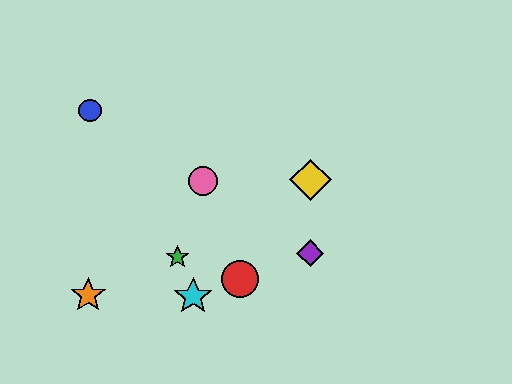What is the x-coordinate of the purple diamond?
The purple diamond is at x≈310.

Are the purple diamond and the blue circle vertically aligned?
No, the purple diamond is at x≈310 and the blue circle is at x≈90.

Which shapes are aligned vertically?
The yellow diamond, the purple diamond are aligned vertically.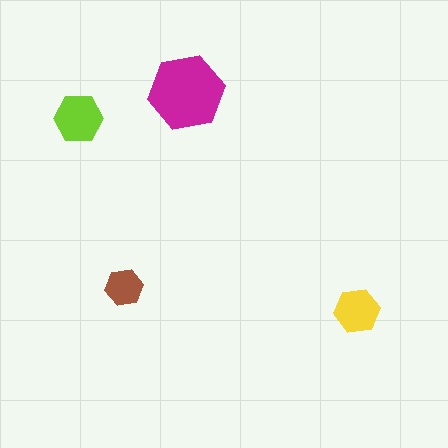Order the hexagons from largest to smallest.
the magenta one, the lime one, the yellow one, the brown one.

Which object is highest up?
The magenta hexagon is topmost.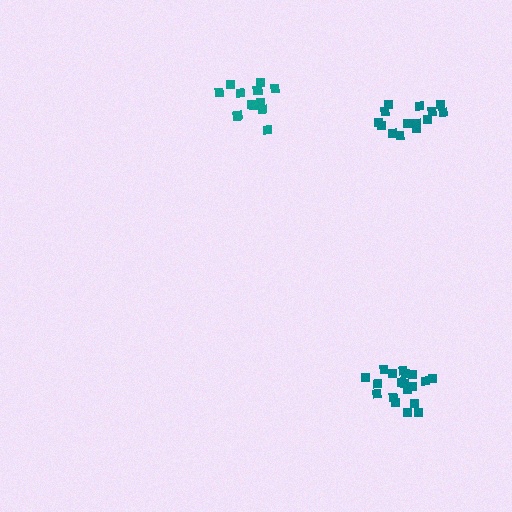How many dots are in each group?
Group 1: 19 dots, Group 2: 14 dots, Group 3: 14 dots (47 total).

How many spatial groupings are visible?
There are 3 spatial groupings.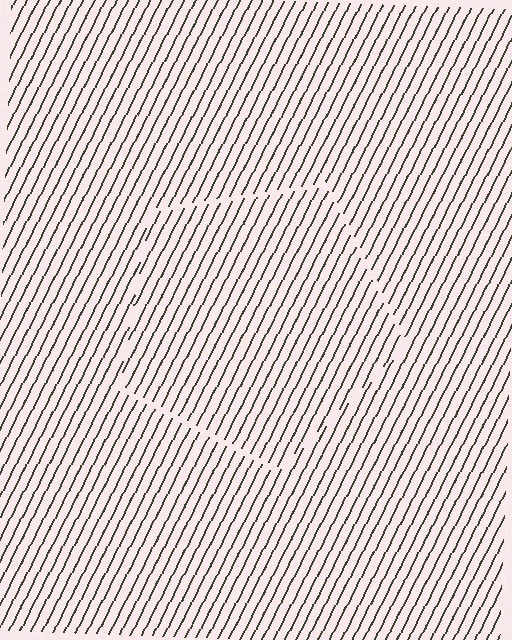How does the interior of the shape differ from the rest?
The interior of the shape contains the same grating, shifted by half a period — the contour is defined by the phase discontinuity where line-ends from the inner and outer gratings abut.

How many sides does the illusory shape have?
5 sides — the line-ends trace a pentagon.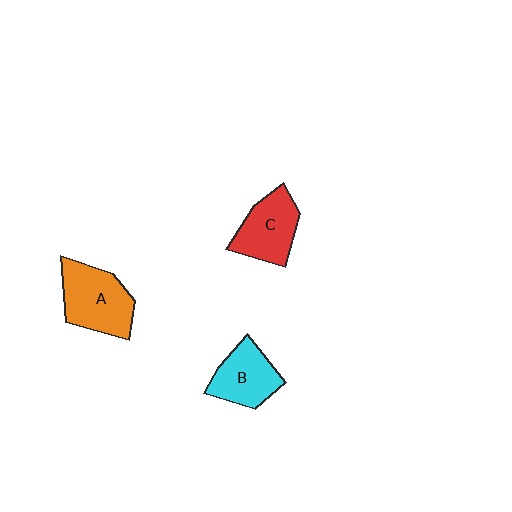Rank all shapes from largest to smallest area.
From largest to smallest: A (orange), C (red), B (cyan).